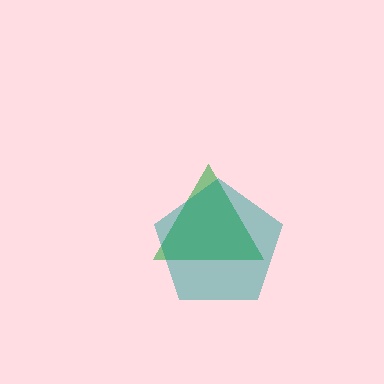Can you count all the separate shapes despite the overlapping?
Yes, there are 2 separate shapes.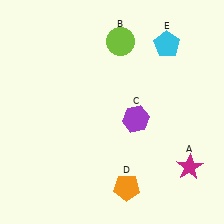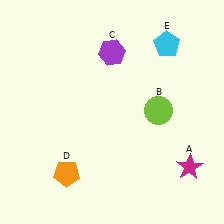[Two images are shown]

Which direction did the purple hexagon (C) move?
The purple hexagon (C) moved up.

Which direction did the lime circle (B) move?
The lime circle (B) moved down.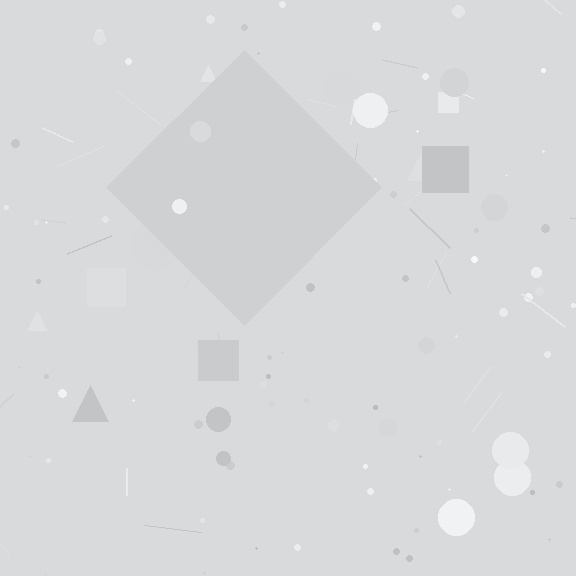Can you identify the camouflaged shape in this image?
The camouflaged shape is a diamond.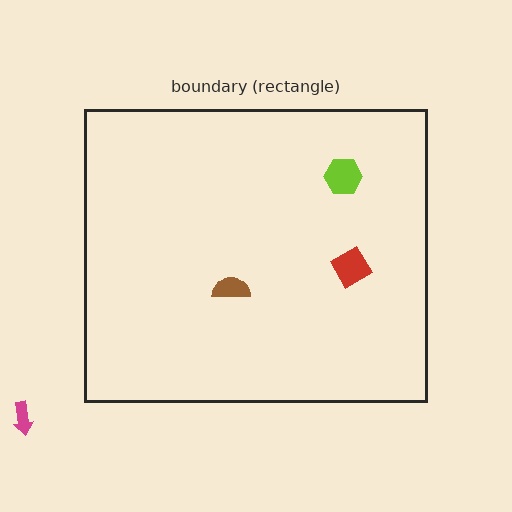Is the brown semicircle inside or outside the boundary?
Inside.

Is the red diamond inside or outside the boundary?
Inside.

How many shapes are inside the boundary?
3 inside, 1 outside.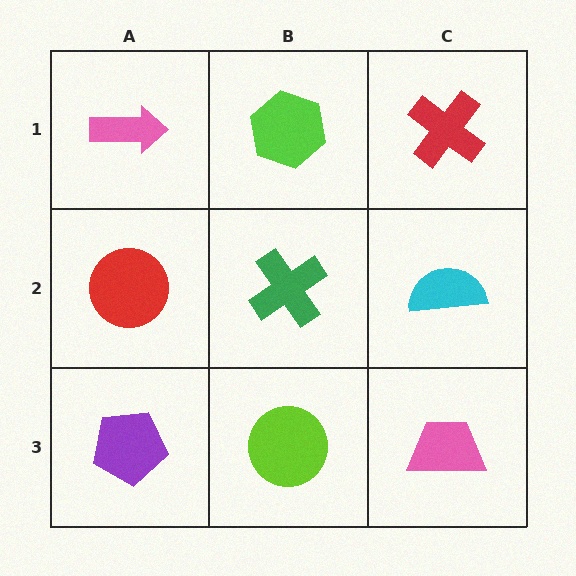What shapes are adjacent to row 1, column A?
A red circle (row 2, column A), a lime hexagon (row 1, column B).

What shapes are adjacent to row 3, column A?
A red circle (row 2, column A), a lime circle (row 3, column B).